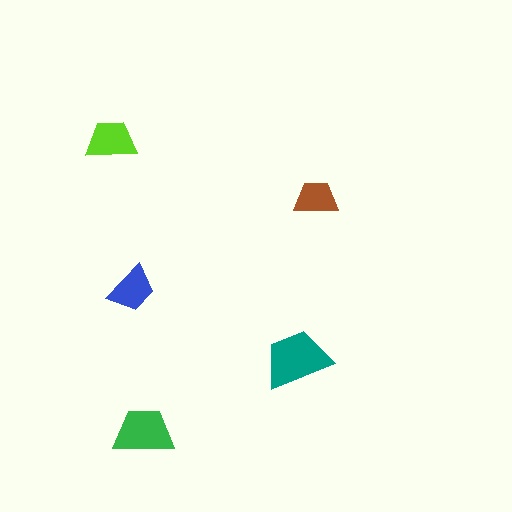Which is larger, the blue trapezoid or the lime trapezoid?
The lime one.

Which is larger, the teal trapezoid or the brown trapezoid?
The teal one.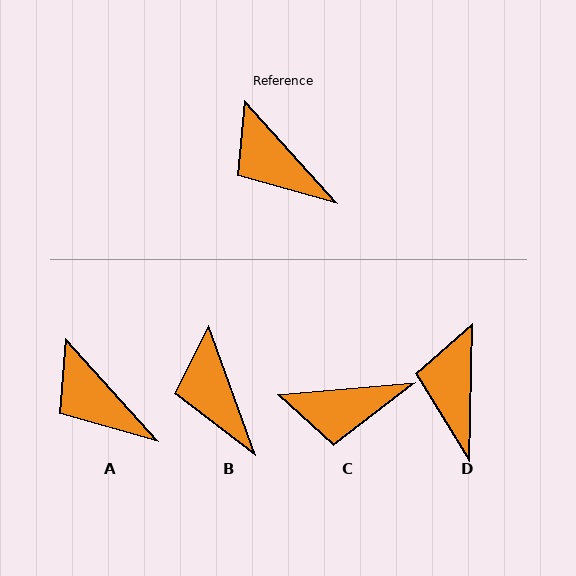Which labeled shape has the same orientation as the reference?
A.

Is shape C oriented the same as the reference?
No, it is off by about 53 degrees.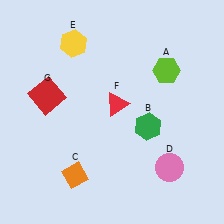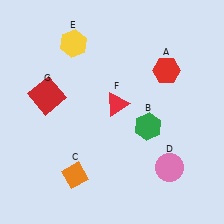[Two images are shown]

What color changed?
The hexagon (A) changed from lime in Image 1 to red in Image 2.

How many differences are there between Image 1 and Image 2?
There is 1 difference between the two images.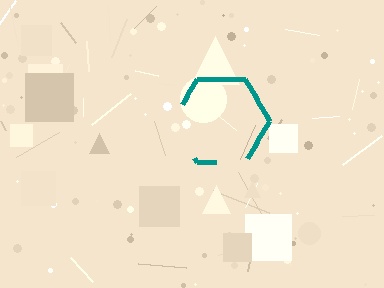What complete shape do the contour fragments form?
The contour fragments form a hexagon.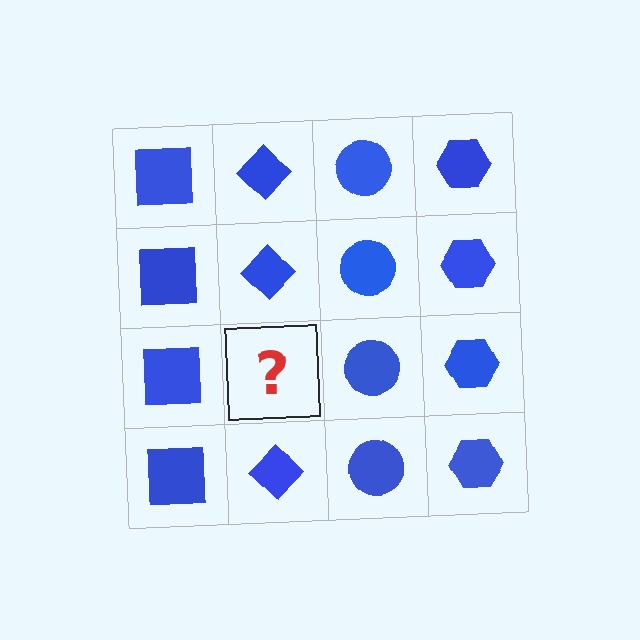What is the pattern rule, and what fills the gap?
The rule is that each column has a consistent shape. The gap should be filled with a blue diamond.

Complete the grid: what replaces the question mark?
The question mark should be replaced with a blue diamond.